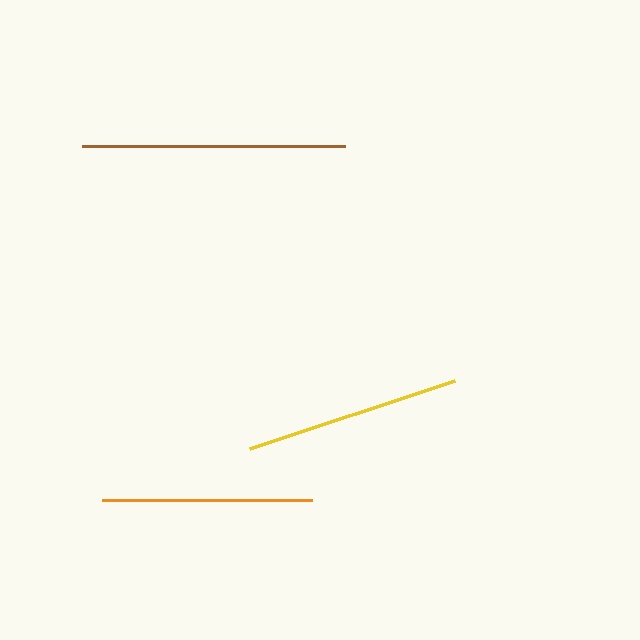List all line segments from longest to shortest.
From longest to shortest: brown, yellow, orange.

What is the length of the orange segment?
The orange segment is approximately 211 pixels long.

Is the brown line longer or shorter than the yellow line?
The brown line is longer than the yellow line.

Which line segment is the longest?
The brown line is the longest at approximately 263 pixels.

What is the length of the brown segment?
The brown segment is approximately 263 pixels long.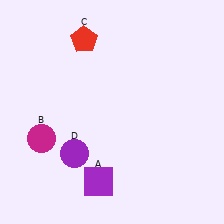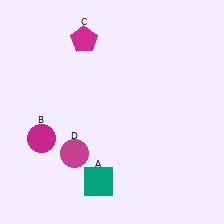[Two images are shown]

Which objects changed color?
A changed from purple to teal. C changed from red to magenta. D changed from purple to magenta.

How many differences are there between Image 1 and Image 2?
There are 3 differences between the two images.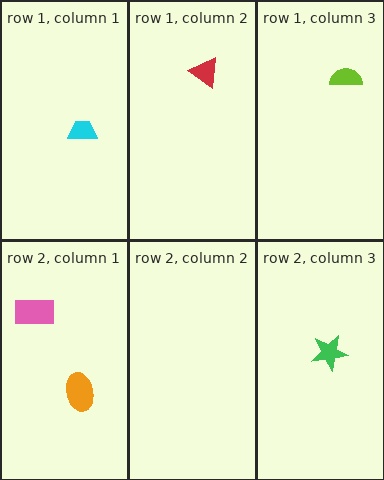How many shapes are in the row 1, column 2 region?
1.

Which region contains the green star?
The row 2, column 3 region.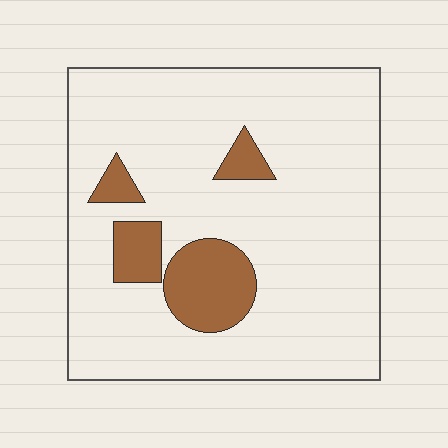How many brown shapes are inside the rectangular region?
4.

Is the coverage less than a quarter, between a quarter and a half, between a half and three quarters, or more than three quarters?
Less than a quarter.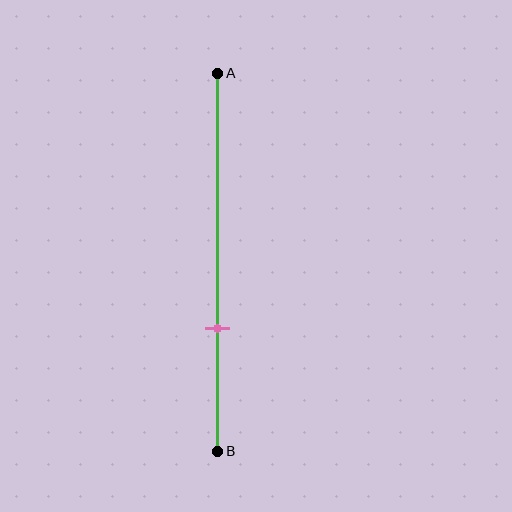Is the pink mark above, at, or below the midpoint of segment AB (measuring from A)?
The pink mark is below the midpoint of segment AB.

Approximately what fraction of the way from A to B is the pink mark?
The pink mark is approximately 70% of the way from A to B.